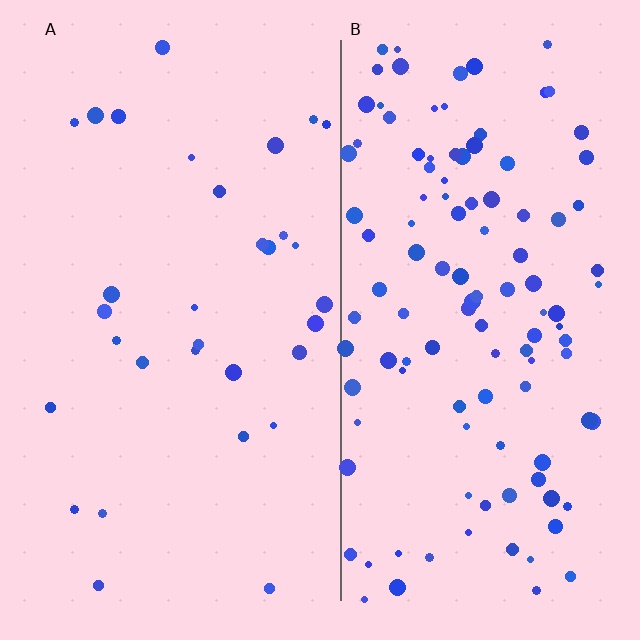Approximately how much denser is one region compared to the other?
Approximately 3.7× — region B over region A.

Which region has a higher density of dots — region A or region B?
B (the right).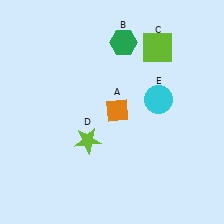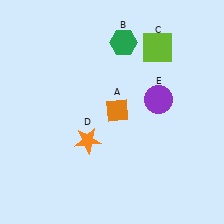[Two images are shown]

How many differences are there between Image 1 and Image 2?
There are 2 differences between the two images.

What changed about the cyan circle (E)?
In Image 1, E is cyan. In Image 2, it changed to purple.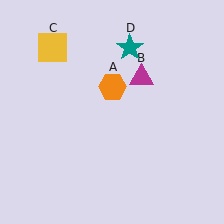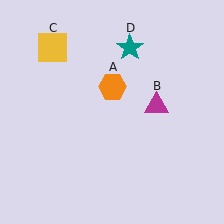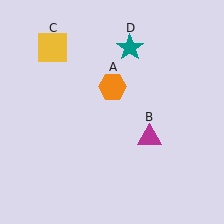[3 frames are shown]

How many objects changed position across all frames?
1 object changed position: magenta triangle (object B).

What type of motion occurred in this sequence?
The magenta triangle (object B) rotated clockwise around the center of the scene.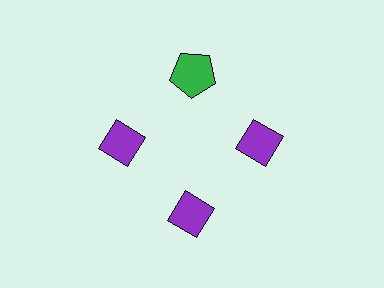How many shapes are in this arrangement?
There are 4 shapes arranged in a ring pattern.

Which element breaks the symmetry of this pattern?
The green pentagon at roughly the 12 o'clock position breaks the symmetry. All other shapes are purple diamonds.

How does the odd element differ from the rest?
It differs in both color (green instead of purple) and shape (pentagon instead of diamond).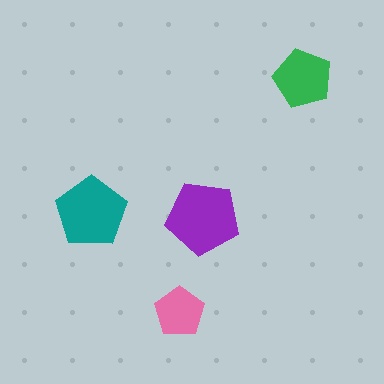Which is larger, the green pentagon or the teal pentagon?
The teal one.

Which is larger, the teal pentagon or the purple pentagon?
The purple one.